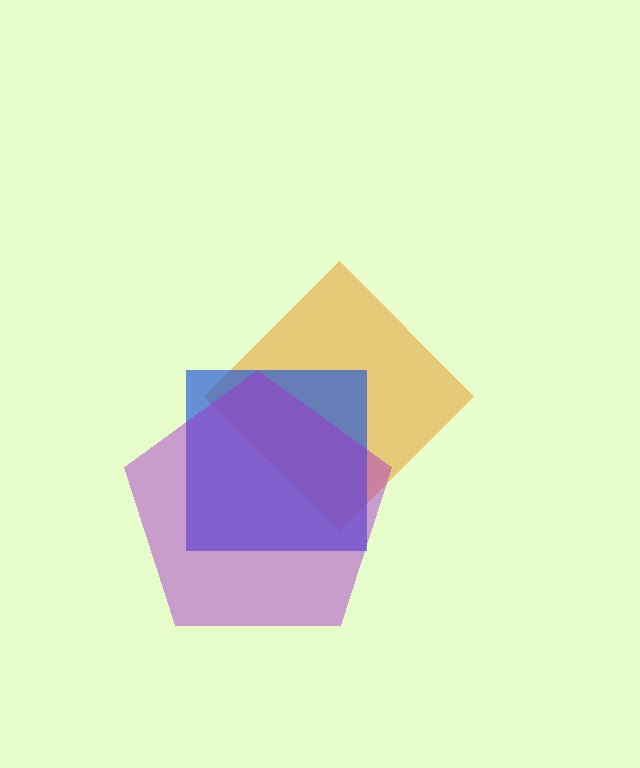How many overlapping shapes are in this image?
There are 3 overlapping shapes in the image.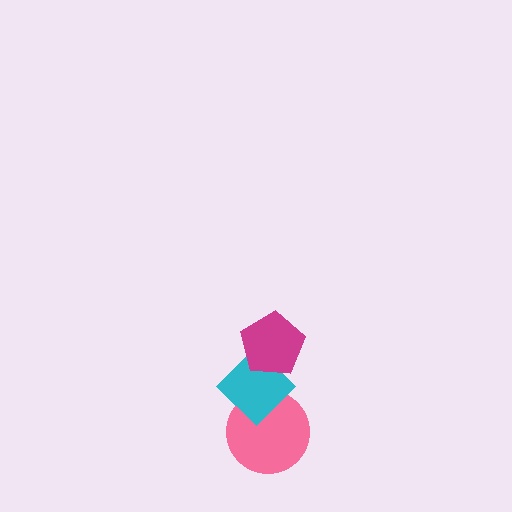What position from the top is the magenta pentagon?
The magenta pentagon is 1st from the top.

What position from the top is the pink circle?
The pink circle is 3rd from the top.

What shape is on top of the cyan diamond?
The magenta pentagon is on top of the cyan diamond.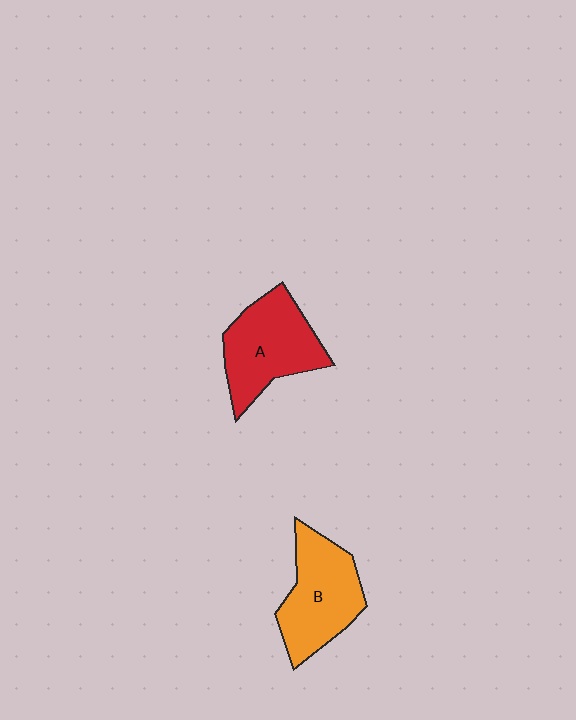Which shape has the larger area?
Shape A (red).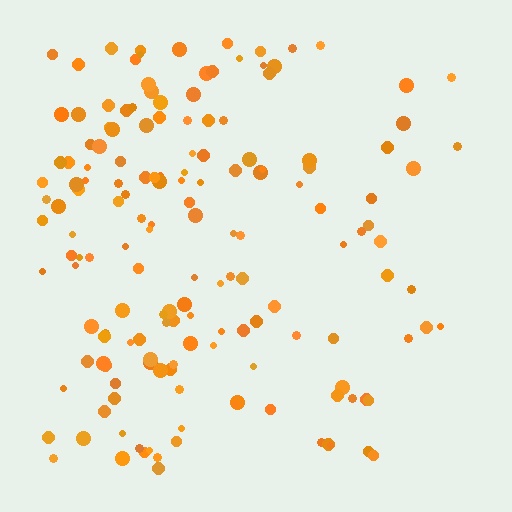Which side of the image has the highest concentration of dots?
The left.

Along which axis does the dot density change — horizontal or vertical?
Horizontal.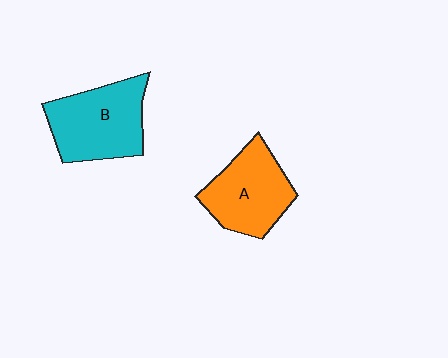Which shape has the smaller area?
Shape A (orange).